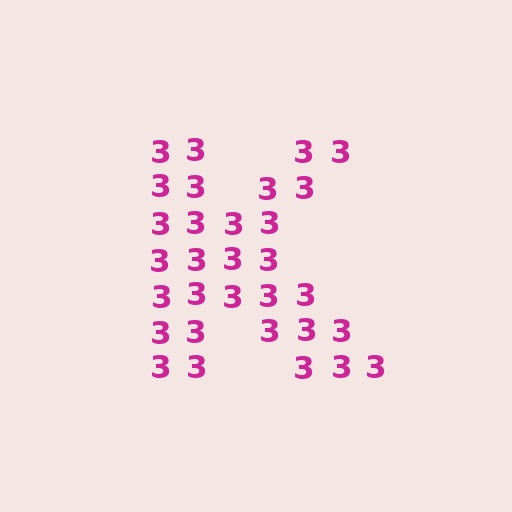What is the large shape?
The large shape is the letter K.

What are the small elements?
The small elements are digit 3's.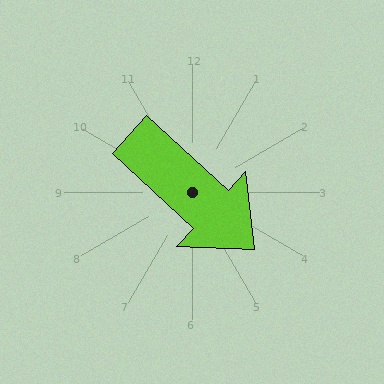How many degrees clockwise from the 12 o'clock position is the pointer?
Approximately 133 degrees.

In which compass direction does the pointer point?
Southeast.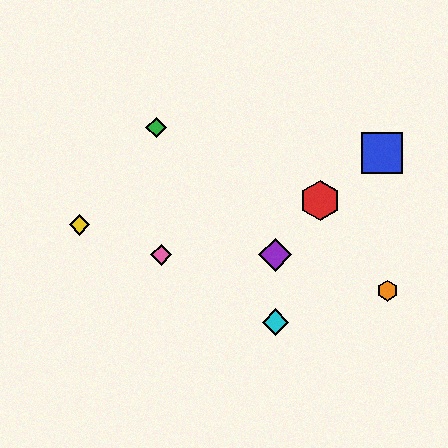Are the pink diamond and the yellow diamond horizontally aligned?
No, the pink diamond is at y≈255 and the yellow diamond is at y≈225.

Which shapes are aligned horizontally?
The purple diamond, the pink diamond are aligned horizontally.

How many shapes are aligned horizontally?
2 shapes (the purple diamond, the pink diamond) are aligned horizontally.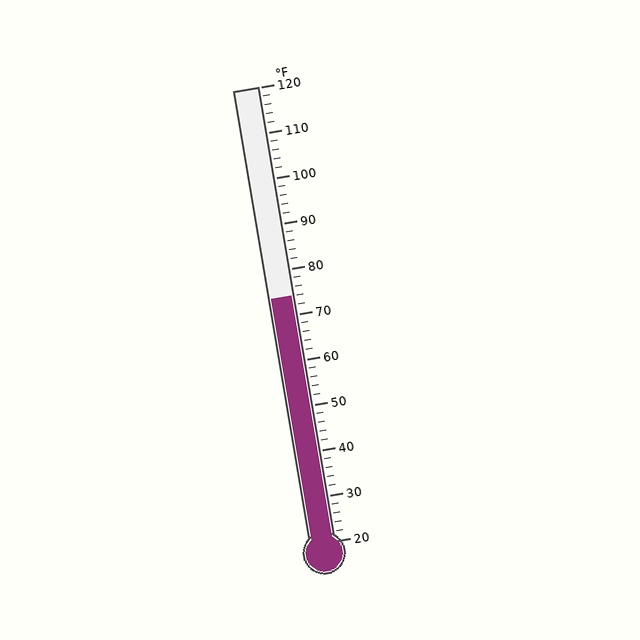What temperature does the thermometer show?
The thermometer shows approximately 74°F.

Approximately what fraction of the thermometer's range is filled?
The thermometer is filled to approximately 55% of its range.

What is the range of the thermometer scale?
The thermometer scale ranges from 20°F to 120°F.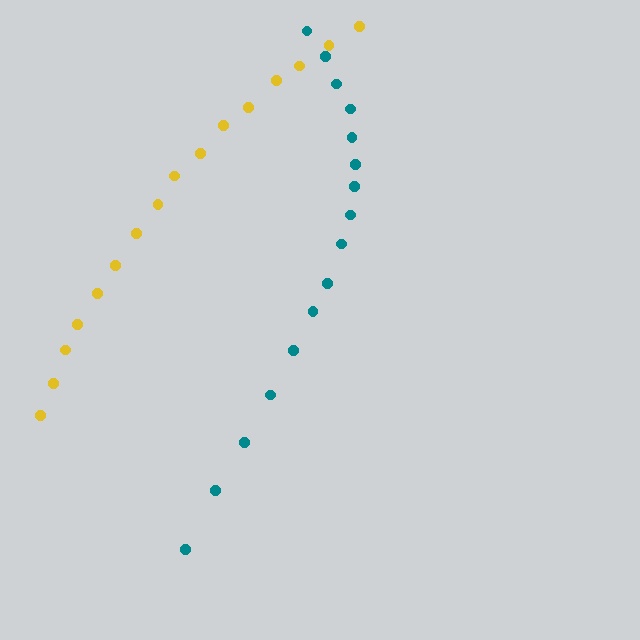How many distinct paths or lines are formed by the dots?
There are 2 distinct paths.